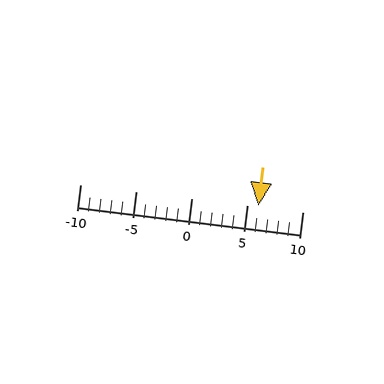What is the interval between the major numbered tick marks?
The major tick marks are spaced 5 units apart.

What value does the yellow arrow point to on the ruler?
The yellow arrow points to approximately 6.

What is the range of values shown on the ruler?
The ruler shows values from -10 to 10.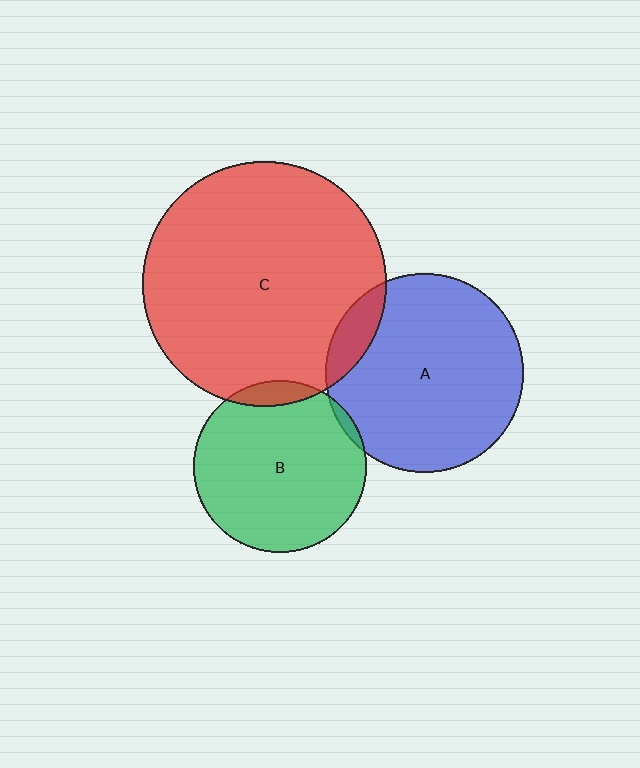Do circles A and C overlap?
Yes.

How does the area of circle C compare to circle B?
Approximately 2.0 times.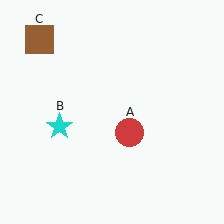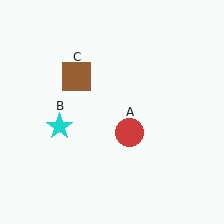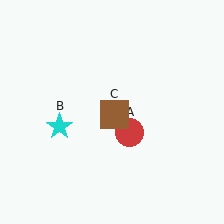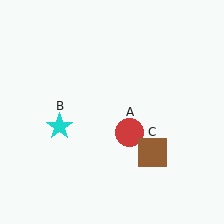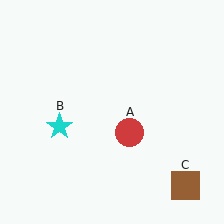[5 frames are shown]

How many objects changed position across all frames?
1 object changed position: brown square (object C).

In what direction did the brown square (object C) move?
The brown square (object C) moved down and to the right.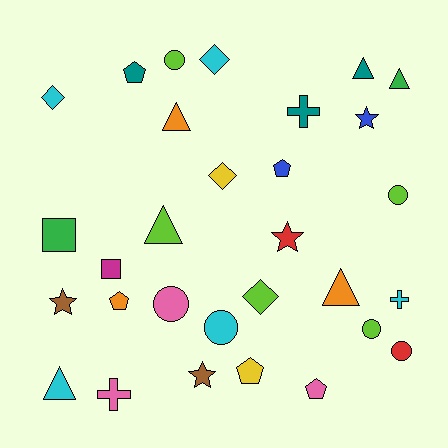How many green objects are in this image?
There are 2 green objects.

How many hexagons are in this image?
There are no hexagons.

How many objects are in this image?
There are 30 objects.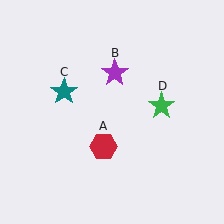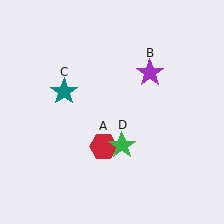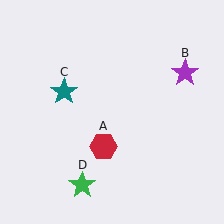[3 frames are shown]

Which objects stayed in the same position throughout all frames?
Red hexagon (object A) and teal star (object C) remained stationary.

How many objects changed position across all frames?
2 objects changed position: purple star (object B), green star (object D).